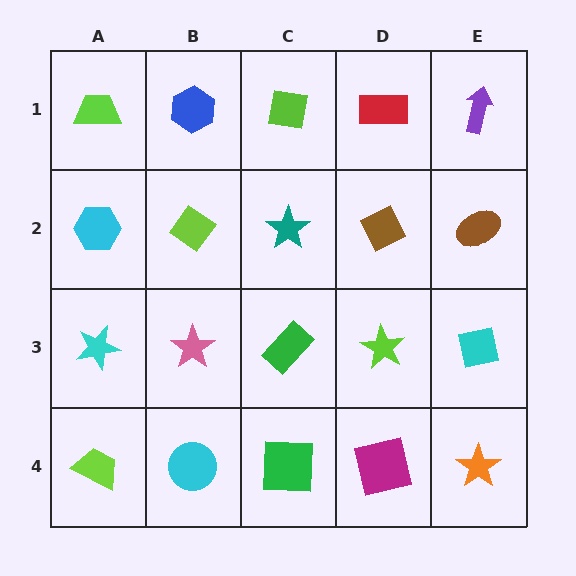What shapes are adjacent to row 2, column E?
A purple arrow (row 1, column E), a cyan square (row 3, column E), a brown diamond (row 2, column D).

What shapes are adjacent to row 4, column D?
A lime star (row 3, column D), a green square (row 4, column C), an orange star (row 4, column E).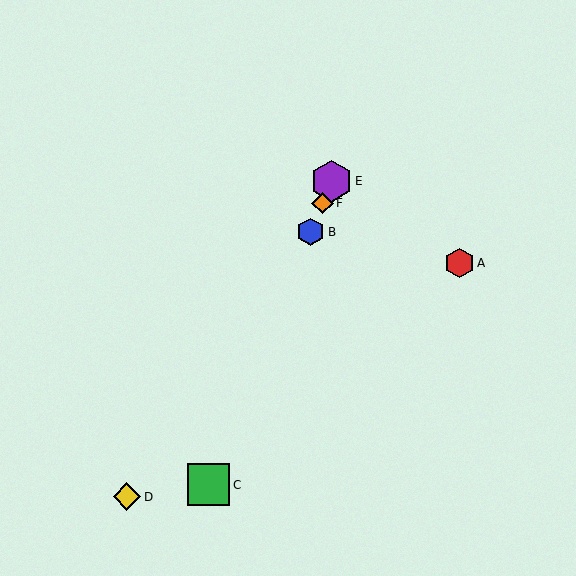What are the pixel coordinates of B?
Object B is at (311, 232).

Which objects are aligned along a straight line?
Objects B, C, E, F are aligned along a straight line.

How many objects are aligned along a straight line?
4 objects (B, C, E, F) are aligned along a straight line.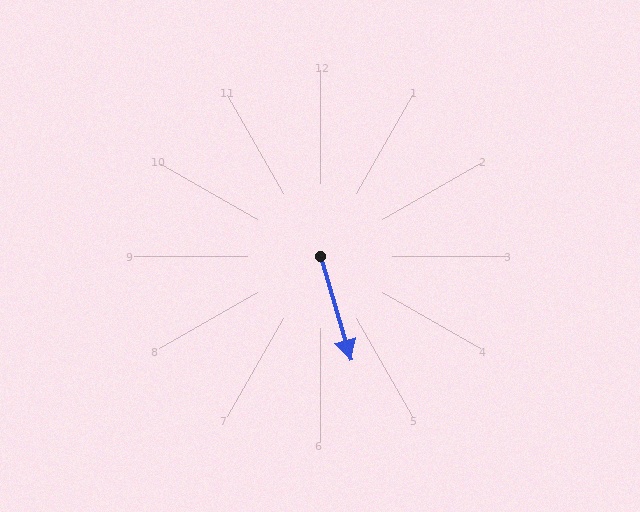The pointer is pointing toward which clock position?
Roughly 5 o'clock.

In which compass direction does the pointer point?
South.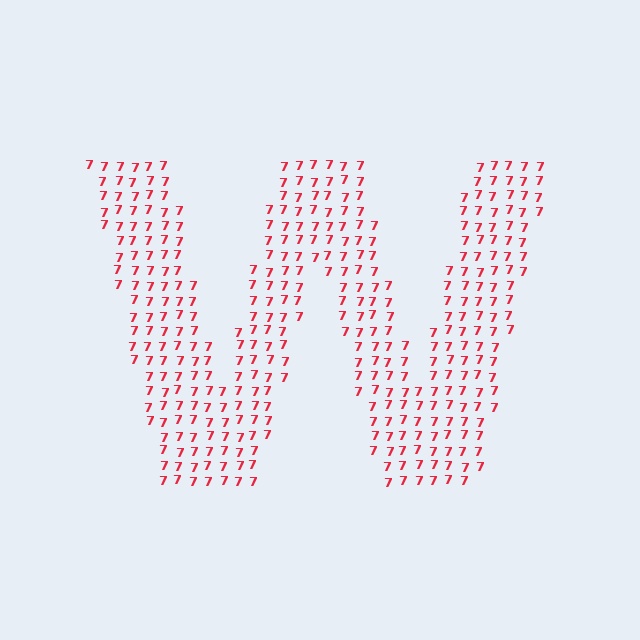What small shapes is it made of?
It is made of small digit 7's.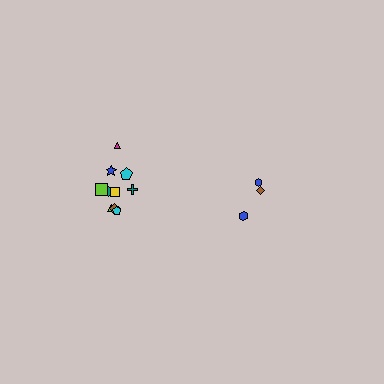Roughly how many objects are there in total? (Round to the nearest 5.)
Roughly 15 objects in total.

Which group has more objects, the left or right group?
The left group.